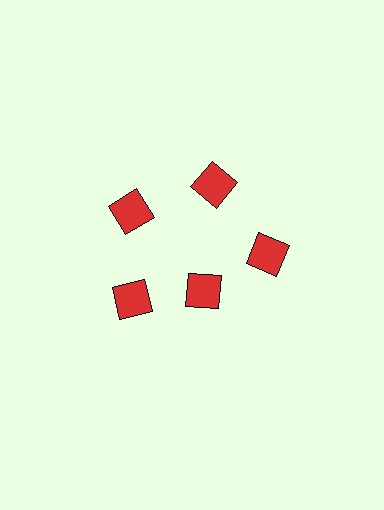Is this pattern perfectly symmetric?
No. The 5 red diamonds are arranged in a ring, but one element near the 5 o'clock position is pulled inward toward the center, breaking the 5-fold rotational symmetry.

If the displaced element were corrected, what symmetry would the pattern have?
It would have 5-fold rotational symmetry — the pattern would map onto itself every 72 degrees.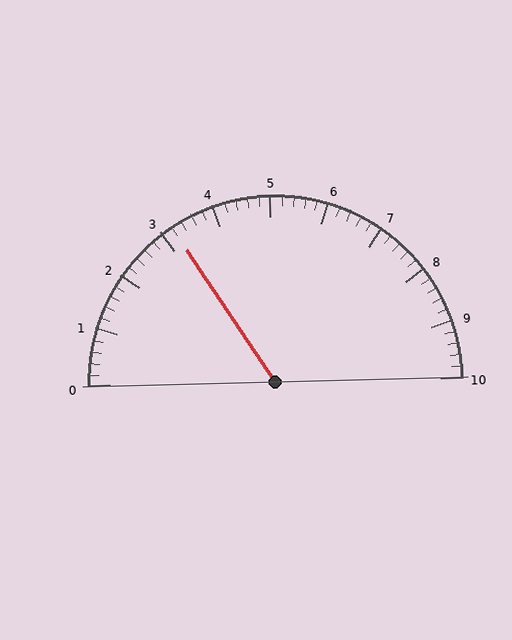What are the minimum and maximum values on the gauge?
The gauge ranges from 0 to 10.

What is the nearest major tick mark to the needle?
The nearest major tick mark is 3.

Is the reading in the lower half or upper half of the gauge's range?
The reading is in the lower half of the range (0 to 10).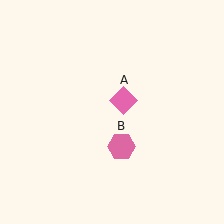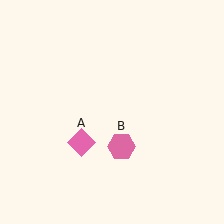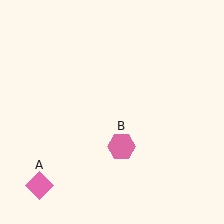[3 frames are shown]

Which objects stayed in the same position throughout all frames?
Pink hexagon (object B) remained stationary.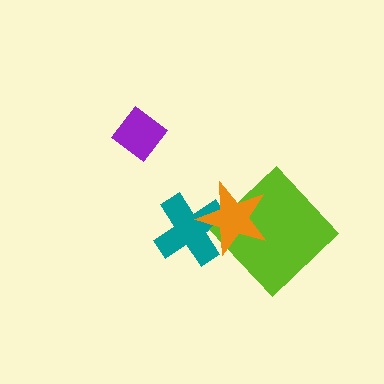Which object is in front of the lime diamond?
The orange star is in front of the lime diamond.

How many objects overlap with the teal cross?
1 object overlaps with the teal cross.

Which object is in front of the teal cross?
The orange star is in front of the teal cross.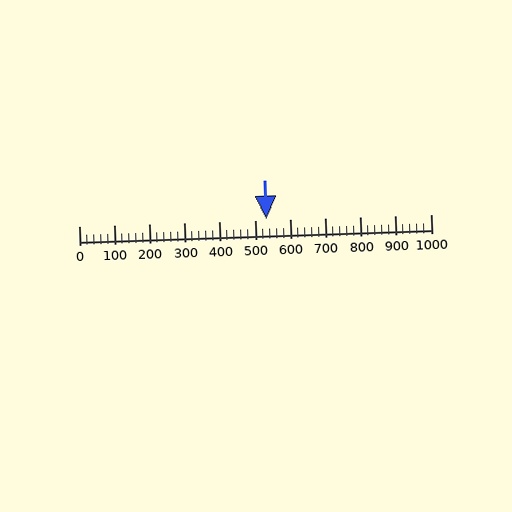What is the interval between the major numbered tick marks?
The major tick marks are spaced 100 units apart.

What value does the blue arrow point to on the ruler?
The blue arrow points to approximately 534.